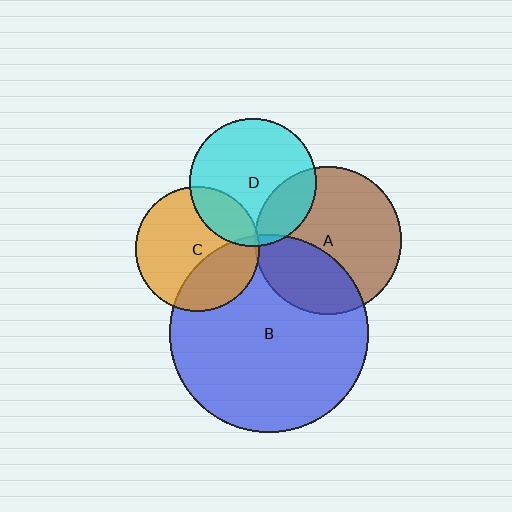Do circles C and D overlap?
Yes.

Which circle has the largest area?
Circle B (blue).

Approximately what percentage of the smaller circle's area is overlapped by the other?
Approximately 20%.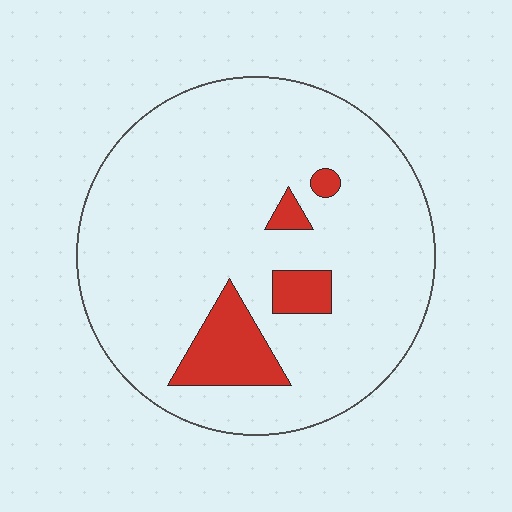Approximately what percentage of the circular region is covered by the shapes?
Approximately 10%.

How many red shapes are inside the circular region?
4.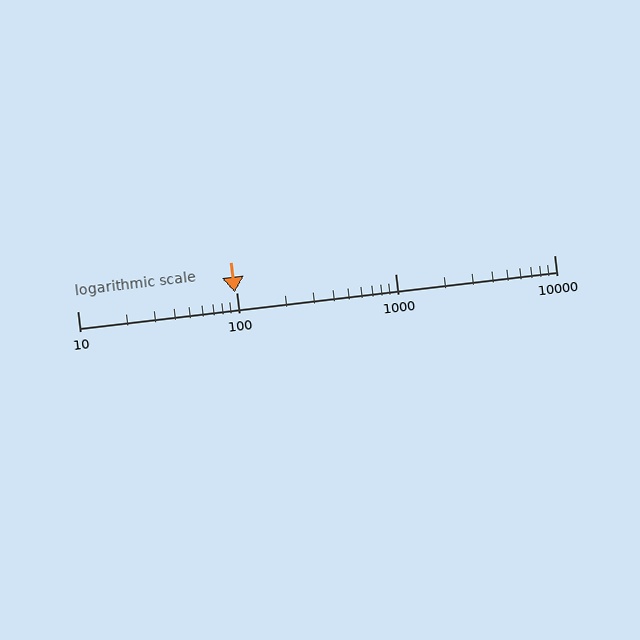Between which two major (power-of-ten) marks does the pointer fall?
The pointer is between 10 and 100.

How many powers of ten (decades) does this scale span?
The scale spans 3 decades, from 10 to 10000.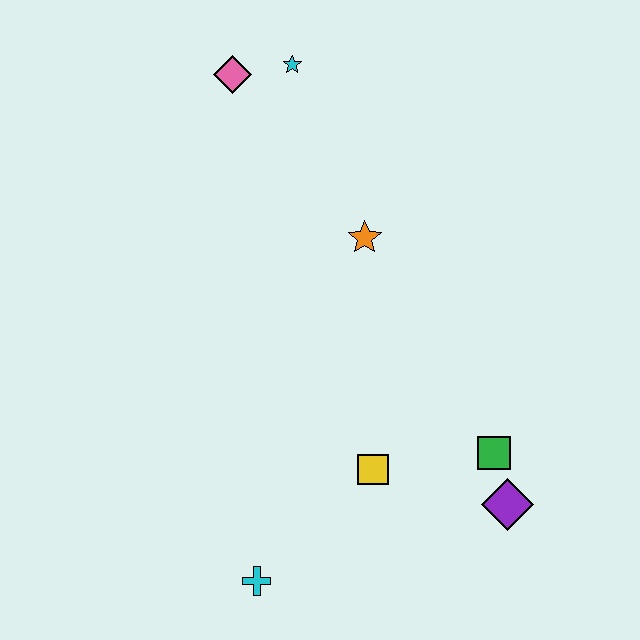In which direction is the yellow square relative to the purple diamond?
The yellow square is to the left of the purple diamond.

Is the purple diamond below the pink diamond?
Yes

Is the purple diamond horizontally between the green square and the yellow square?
No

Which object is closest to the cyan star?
The pink diamond is closest to the cyan star.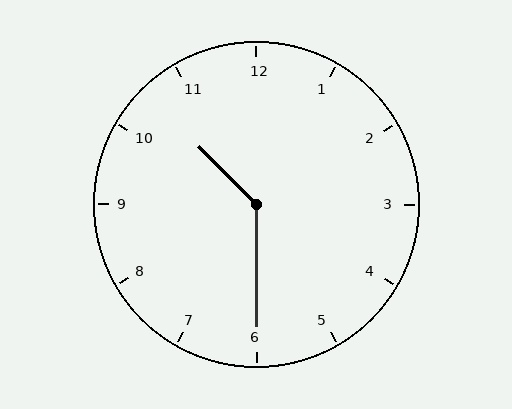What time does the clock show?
10:30.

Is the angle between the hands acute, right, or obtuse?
It is obtuse.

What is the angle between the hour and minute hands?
Approximately 135 degrees.